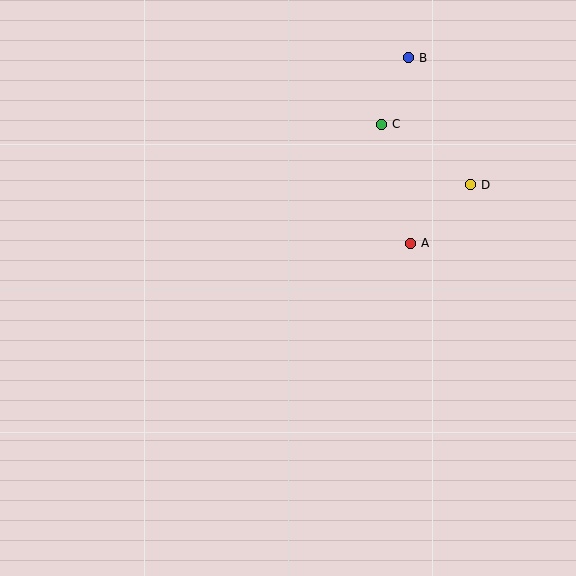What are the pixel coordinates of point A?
Point A is at (410, 243).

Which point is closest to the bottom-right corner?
Point A is closest to the bottom-right corner.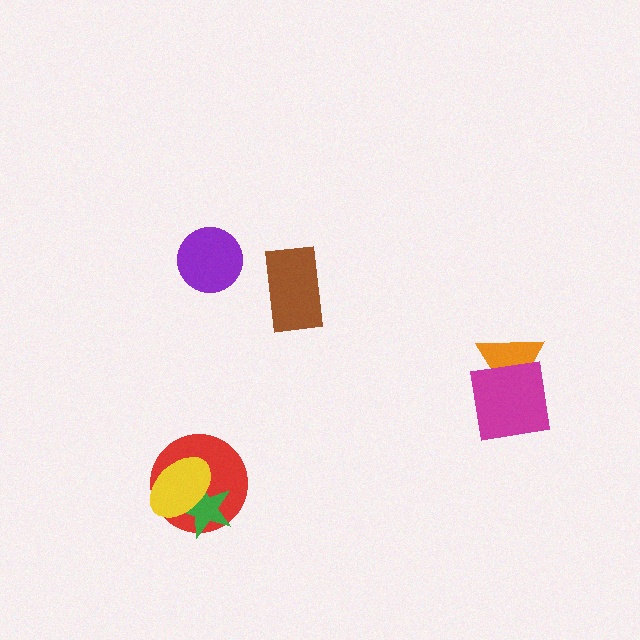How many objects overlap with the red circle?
2 objects overlap with the red circle.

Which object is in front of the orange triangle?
The magenta square is in front of the orange triangle.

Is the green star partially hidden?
Yes, it is partially covered by another shape.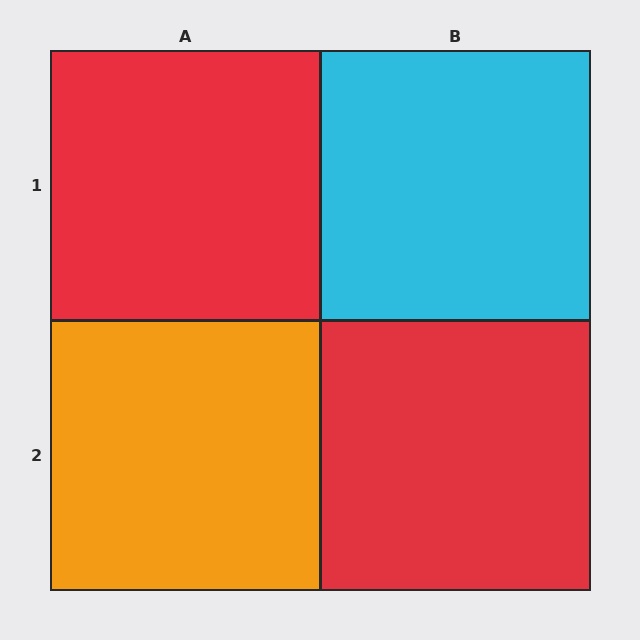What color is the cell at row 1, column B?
Cyan.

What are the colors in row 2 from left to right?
Orange, red.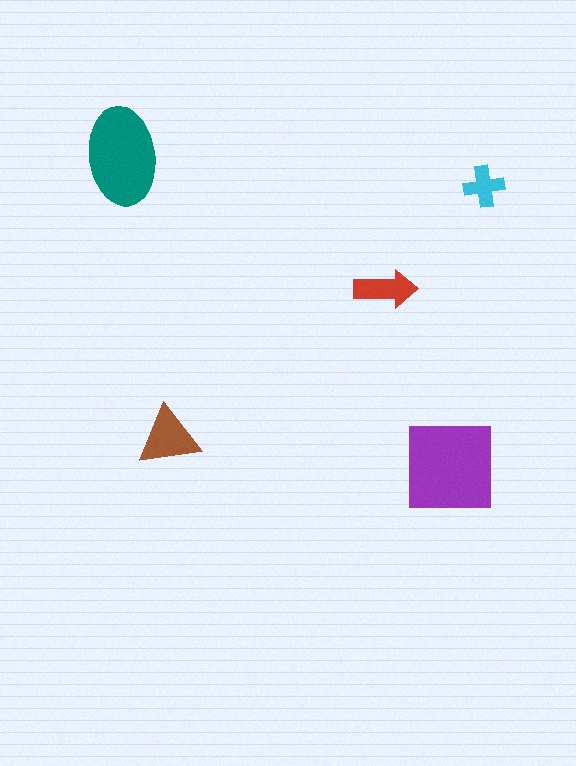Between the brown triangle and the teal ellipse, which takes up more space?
The teal ellipse.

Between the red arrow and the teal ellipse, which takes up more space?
The teal ellipse.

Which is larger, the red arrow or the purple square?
The purple square.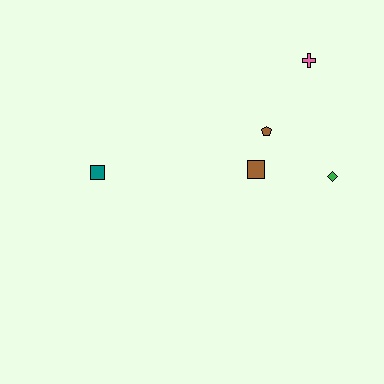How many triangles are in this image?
There are no triangles.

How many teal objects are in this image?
There is 1 teal object.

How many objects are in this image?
There are 5 objects.